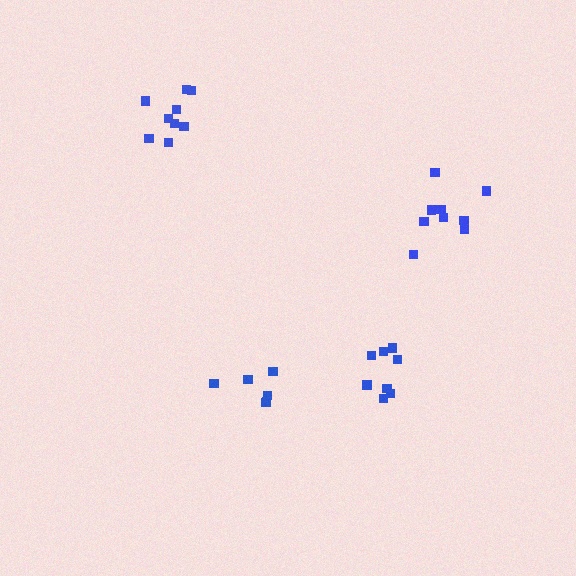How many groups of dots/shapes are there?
There are 4 groups.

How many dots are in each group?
Group 1: 8 dots, Group 2: 9 dots, Group 3: 6 dots, Group 4: 9 dots (32 total).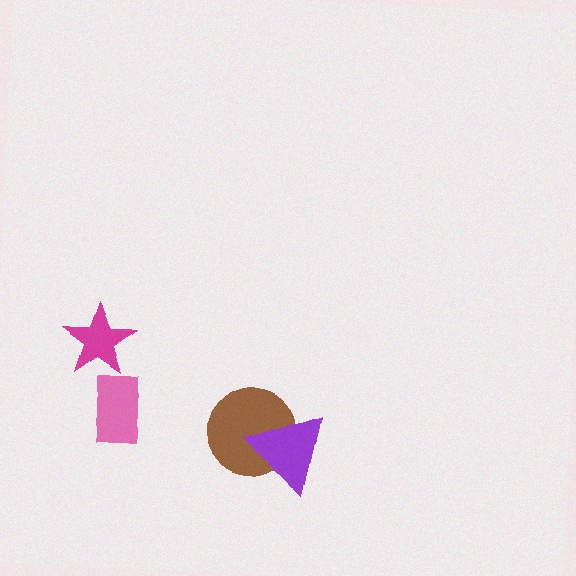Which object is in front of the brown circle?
The purple triangle is in front of the brown circle.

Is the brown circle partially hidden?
Yes, it is partially covered by another shape.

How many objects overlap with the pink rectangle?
0 objects overlap with the pink rectangle.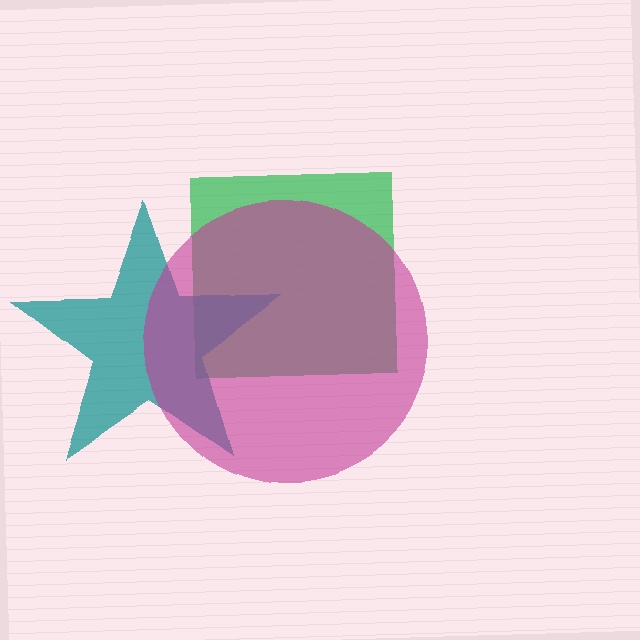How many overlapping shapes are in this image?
There are 3 overlapping shapes in the image.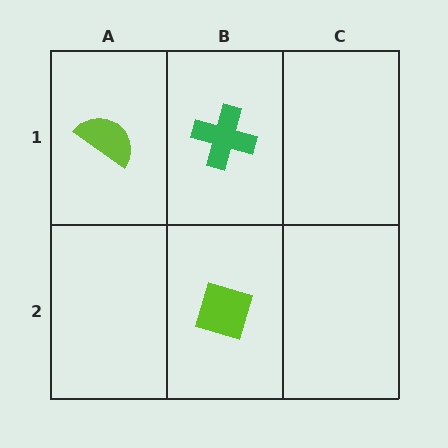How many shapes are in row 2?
1 shape.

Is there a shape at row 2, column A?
No, that cell is empty.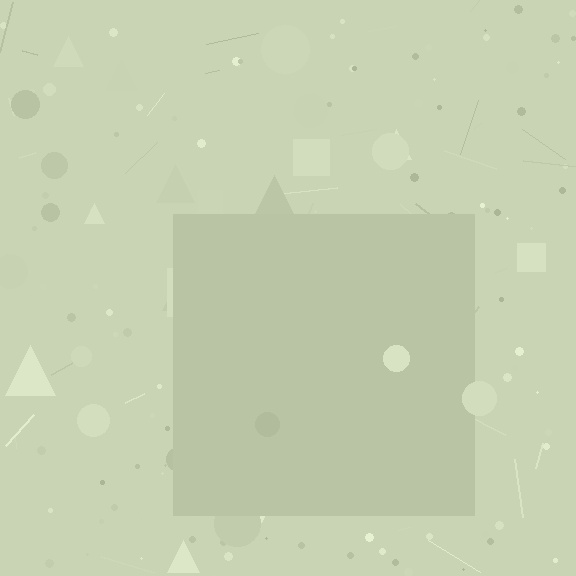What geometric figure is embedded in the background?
A square is embedded in the background.